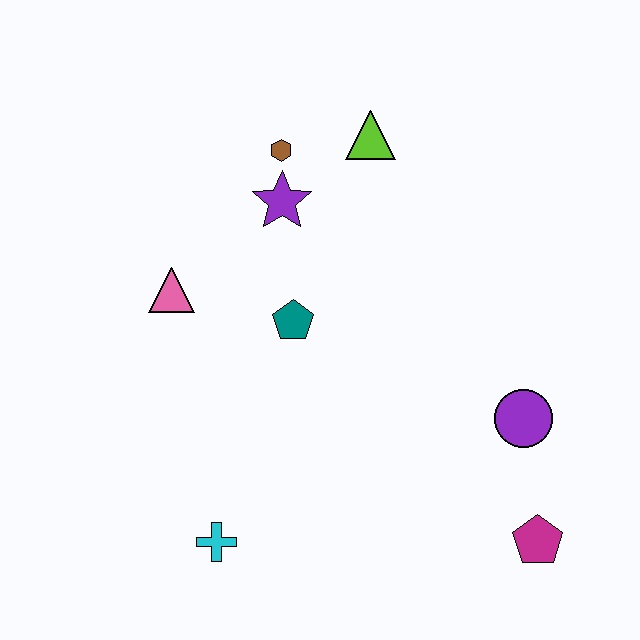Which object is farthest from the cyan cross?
The lime triangle is farthest from the cyan cross.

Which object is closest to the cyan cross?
The teal pentagon is closest to the cyan cross.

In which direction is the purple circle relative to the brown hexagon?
The purple circle is below the brown hexagon.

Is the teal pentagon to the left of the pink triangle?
No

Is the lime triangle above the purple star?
Yes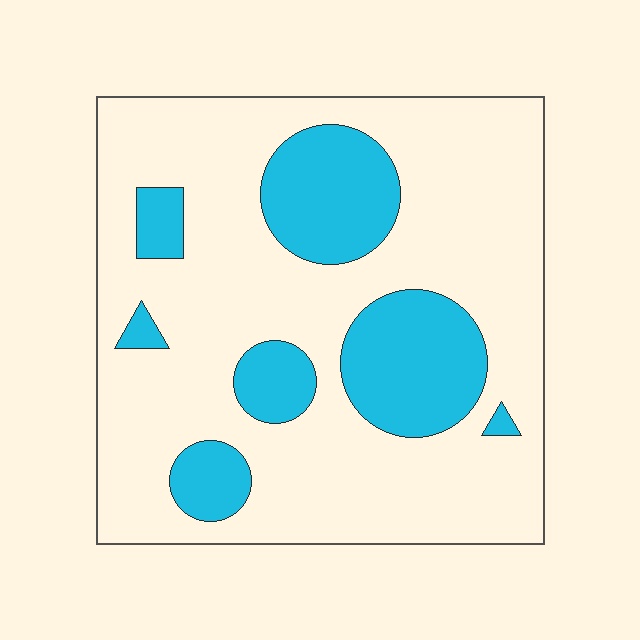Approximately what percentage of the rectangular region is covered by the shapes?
Approximately 25%.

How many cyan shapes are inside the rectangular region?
7.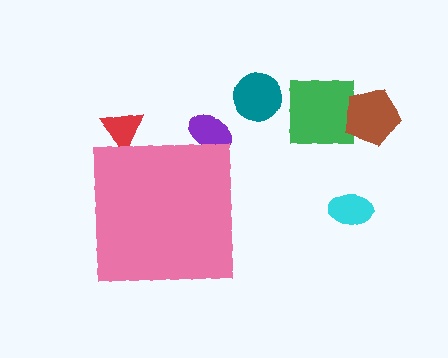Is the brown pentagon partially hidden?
No, the brown pentagon is fully visible.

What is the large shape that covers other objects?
A pink square.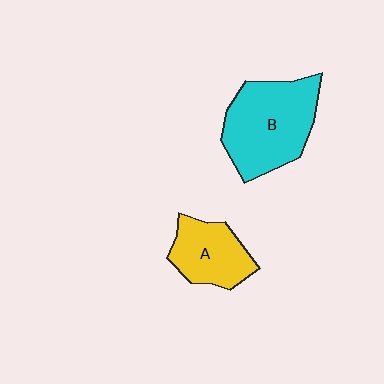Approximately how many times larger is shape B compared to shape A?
Approximately 1.7 times.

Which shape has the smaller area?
Shape A (yellow).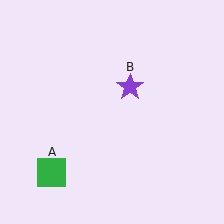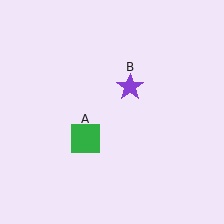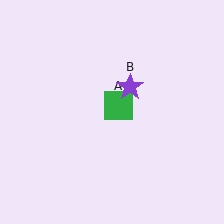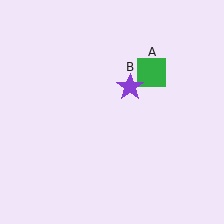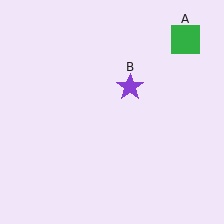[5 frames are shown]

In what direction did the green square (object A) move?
The green square (object A) moved up and to the right.